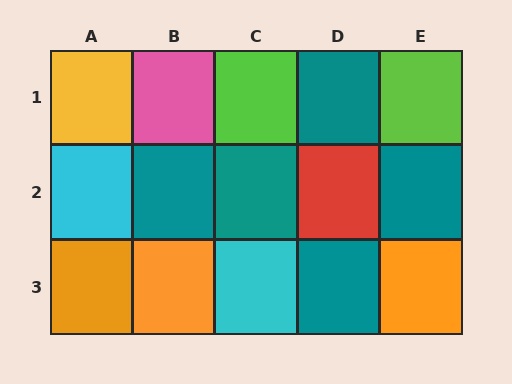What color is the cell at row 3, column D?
Teal.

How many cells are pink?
1 cell is pink.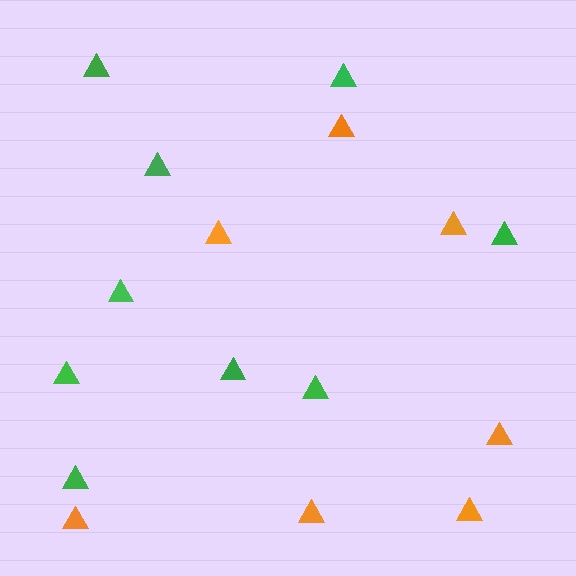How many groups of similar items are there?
There are 2 groups: one group of orange triangles (7) and one group of green triangles (9).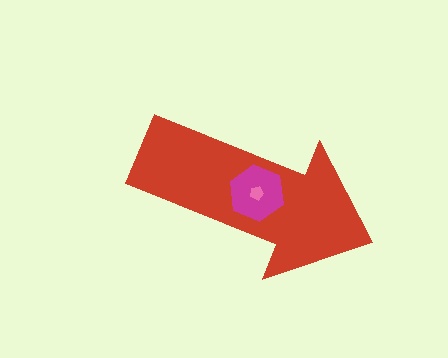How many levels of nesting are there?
3.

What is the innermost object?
The pink pentagon.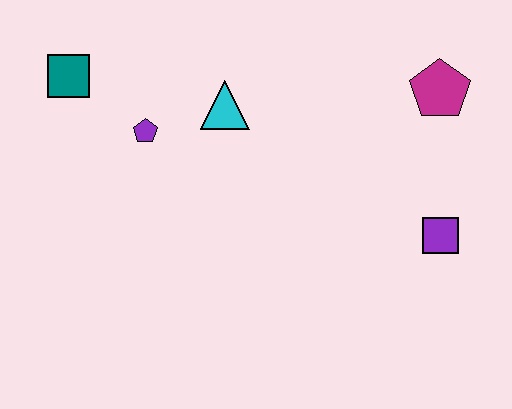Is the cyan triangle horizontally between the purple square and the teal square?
Yes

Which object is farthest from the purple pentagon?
The purple square is farthest from the purple pentagon.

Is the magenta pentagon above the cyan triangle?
Yes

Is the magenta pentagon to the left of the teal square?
No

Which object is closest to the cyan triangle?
The purple pentagon is closest to the cyan triangle.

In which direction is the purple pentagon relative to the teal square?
The purple pentagon is to the right of the teal square.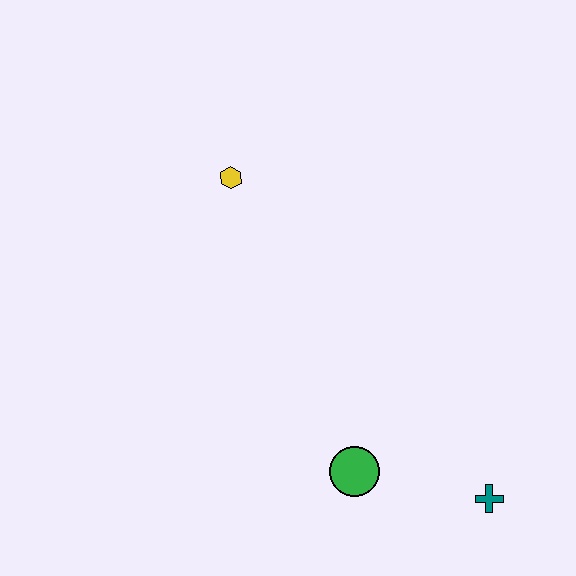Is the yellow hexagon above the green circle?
Yes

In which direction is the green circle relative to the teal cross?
The green circle is to the left of the teal cross.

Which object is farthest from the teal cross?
The yellow hexagon is farthest from the teal cross.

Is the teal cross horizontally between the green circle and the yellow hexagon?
No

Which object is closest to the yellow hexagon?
The green circle is closest to the yellow hexagon.